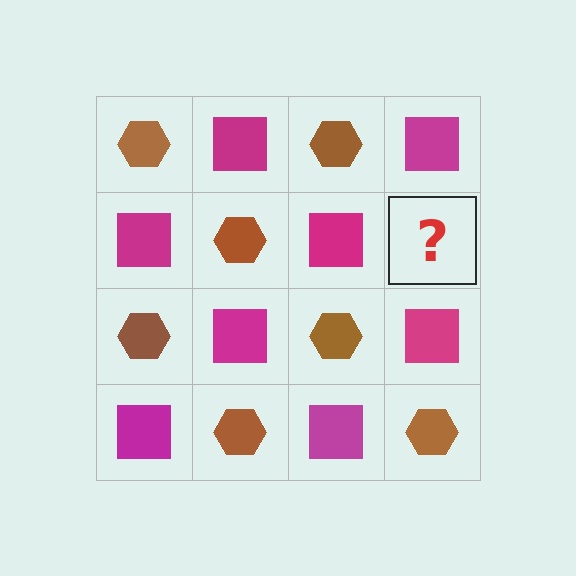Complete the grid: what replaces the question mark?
The question mark should be replaced with a brown hexagon.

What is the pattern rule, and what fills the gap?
The rule is that it alternates brown hexagon and magenta square in a checkerboard pattern. The gap should be filled with a brown hexagon.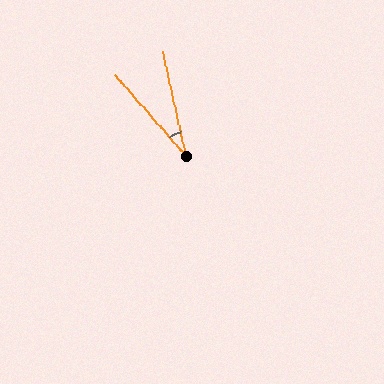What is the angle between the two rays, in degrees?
Approximately 29 degrees.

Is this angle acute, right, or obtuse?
It is acute.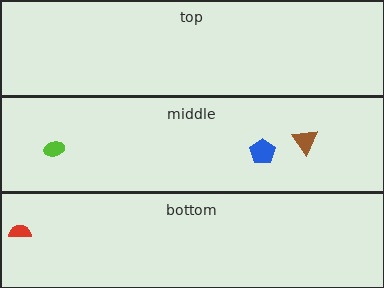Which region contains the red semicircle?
The bottom region.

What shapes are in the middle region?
The lime ellipse, the brown triangle, the blue pentagon.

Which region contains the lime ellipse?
The middle region.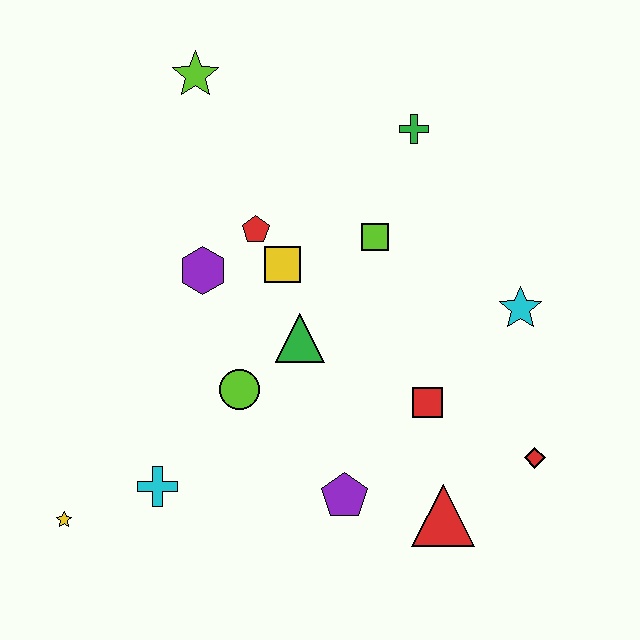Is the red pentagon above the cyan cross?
Yes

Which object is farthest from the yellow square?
The yellow star is farthest from the yellow square.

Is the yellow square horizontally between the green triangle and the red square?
No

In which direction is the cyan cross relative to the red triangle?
The cyan cross is to the left of the red triangle.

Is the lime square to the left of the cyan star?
Yes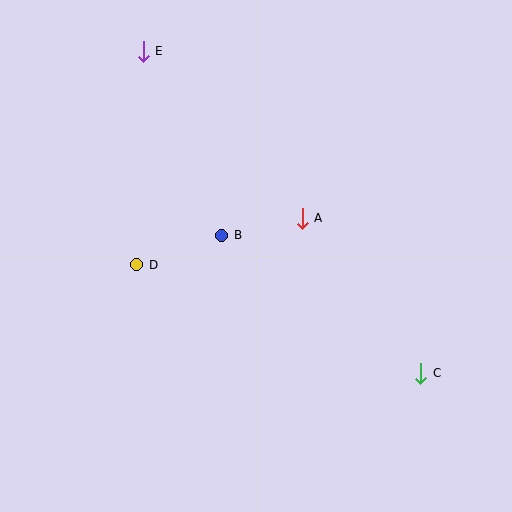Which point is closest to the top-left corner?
Point E is closest to the top-left corner.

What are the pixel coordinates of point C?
Point C is at (421, 373).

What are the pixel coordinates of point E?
Point E is at (143, 51).